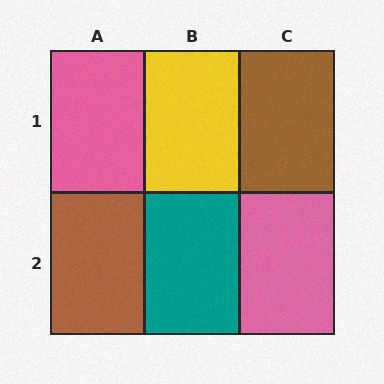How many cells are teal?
1 cell is teal.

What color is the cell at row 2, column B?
Teal.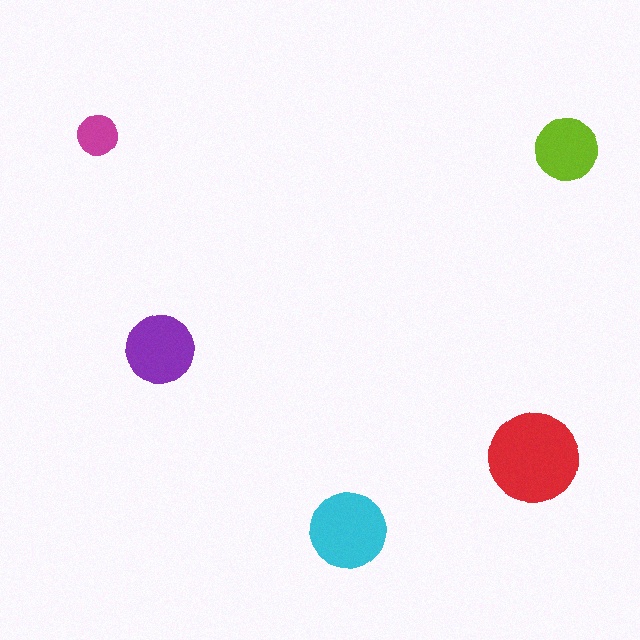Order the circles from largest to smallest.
the red one, the cyan one, the purple one, the lime one, the magenta one.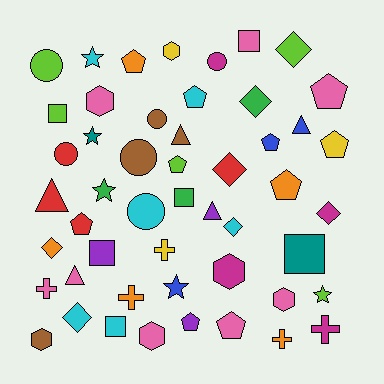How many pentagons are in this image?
There are 10 pentagons.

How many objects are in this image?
There are 50 objects.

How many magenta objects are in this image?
There are 4 magenta objects.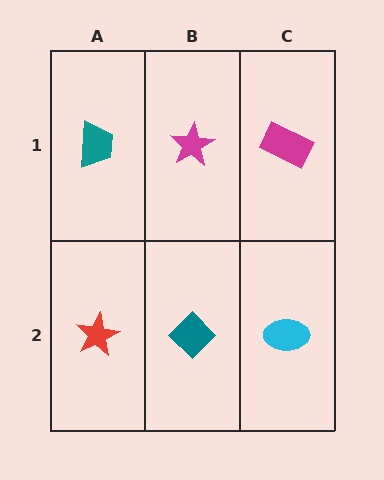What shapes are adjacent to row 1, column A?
A red star (row 2, column A), a magenta star (row 1, column B).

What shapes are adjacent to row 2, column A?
A teal trapezoid (row 1, column A), a teal diamond (row 2, column B).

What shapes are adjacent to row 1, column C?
A cyan ellipse (row 2, column C), a magenta star (row 1, column B).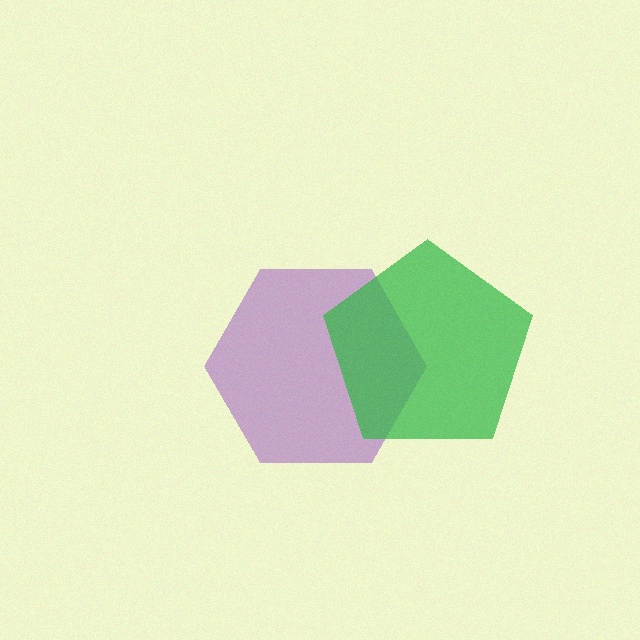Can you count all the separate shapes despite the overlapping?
Yes, there are 2 separate shapes.